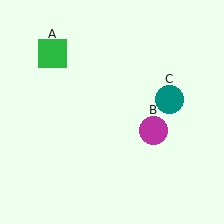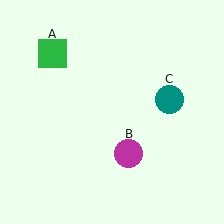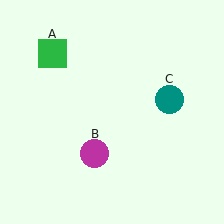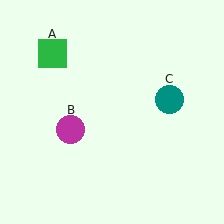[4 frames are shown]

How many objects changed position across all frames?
1 object changed position: magenta circle (object B).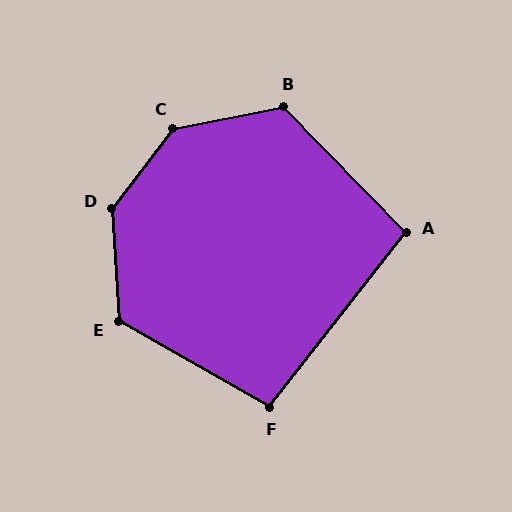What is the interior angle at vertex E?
Approximately 123 degrees (obtuse).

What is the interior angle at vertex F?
Approximately 98 degrees (obtuse).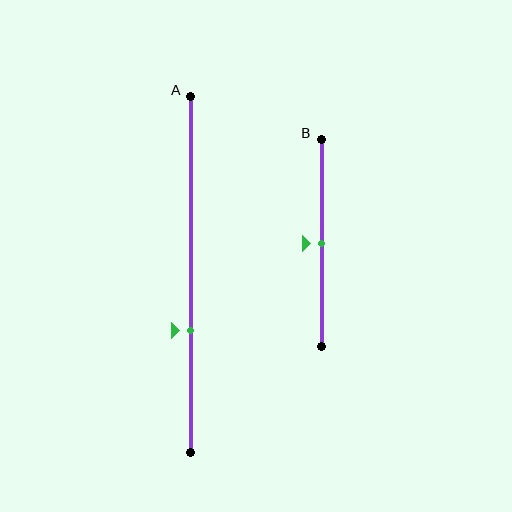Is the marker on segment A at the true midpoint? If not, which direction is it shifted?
No, the marker on segment A is shifted downward by about 16% of the segment length.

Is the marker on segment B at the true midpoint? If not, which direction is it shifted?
Yes, the marker on segment B is at the true midpoint.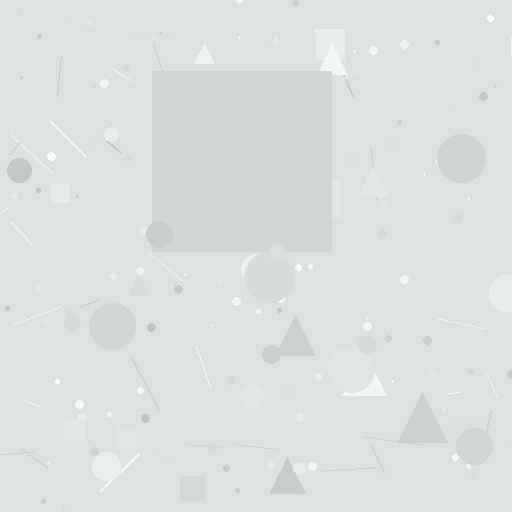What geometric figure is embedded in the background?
A square is embedded in the background.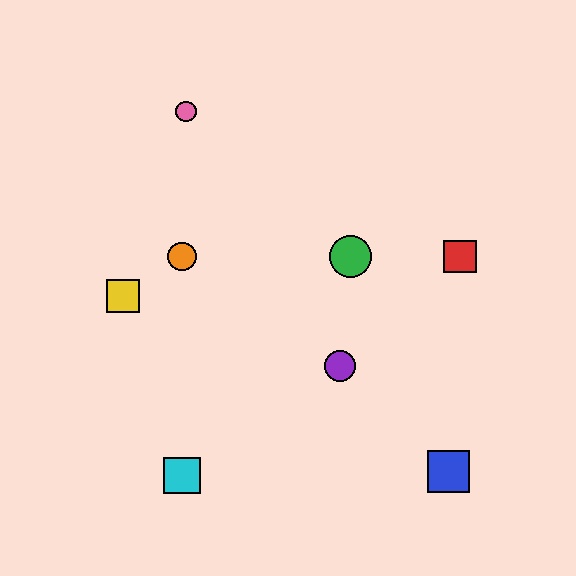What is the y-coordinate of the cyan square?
The cyan square is at y≈475.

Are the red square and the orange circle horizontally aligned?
Yes, both are at y≈257.